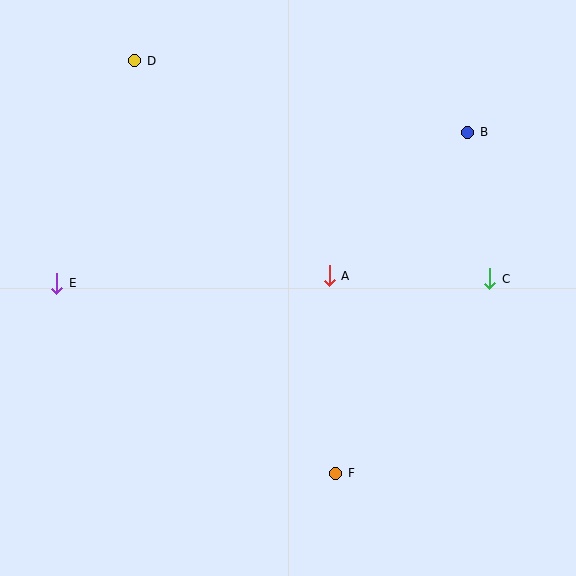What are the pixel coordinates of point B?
Point B is at (468, 132).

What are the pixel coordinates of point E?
Point E is at (57, 283).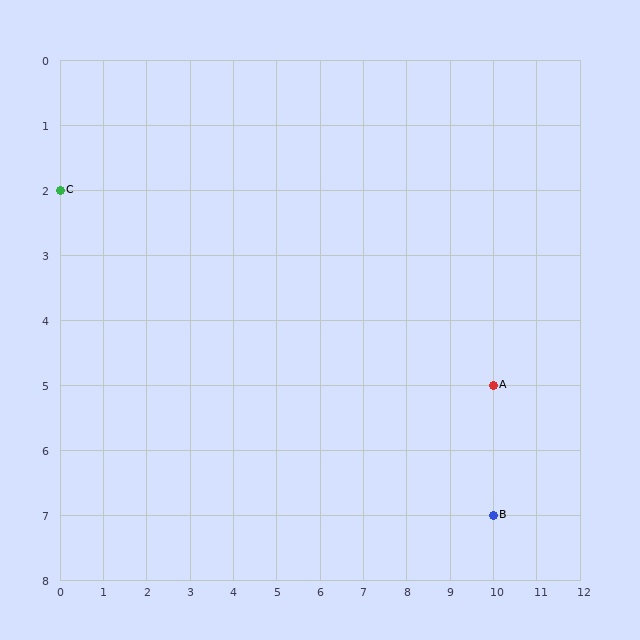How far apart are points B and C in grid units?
Points B and C are 10 columns and 5 rows apart (about 11.2 grid units diagonally).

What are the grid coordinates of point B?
Point B is at grid coordinates (10, 7).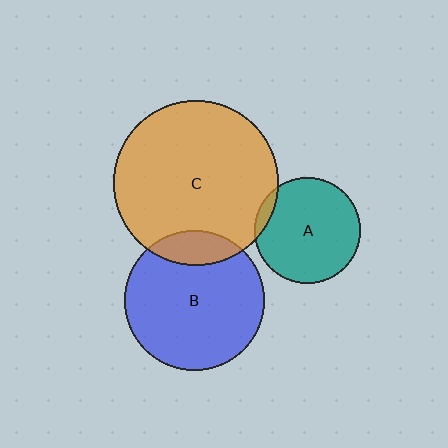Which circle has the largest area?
Circle C (orange).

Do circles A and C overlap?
Yes.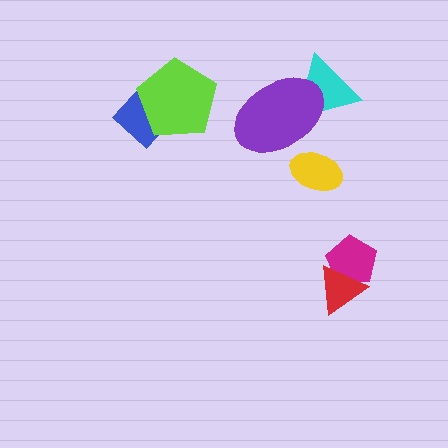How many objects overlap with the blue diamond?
1 object overlaps with the blue diamond.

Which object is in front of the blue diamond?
The lime pentagon is in front of the blue diamond.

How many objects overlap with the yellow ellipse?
1 object overlaps with the yellow ellipse.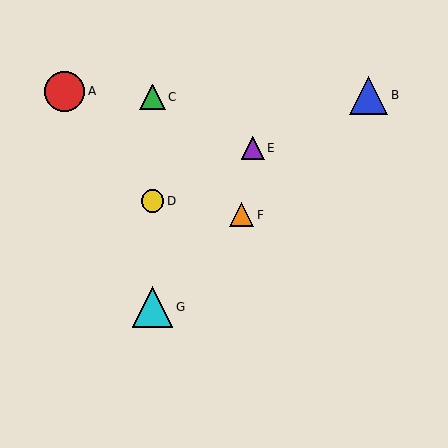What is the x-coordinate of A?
Object A is at x≈65.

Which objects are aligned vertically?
Objects C, D, G are aligned vertically.